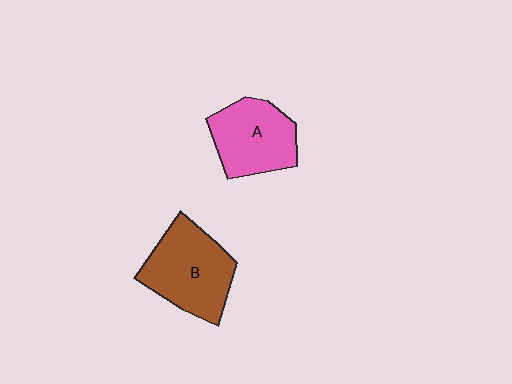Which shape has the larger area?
Shape B (brown).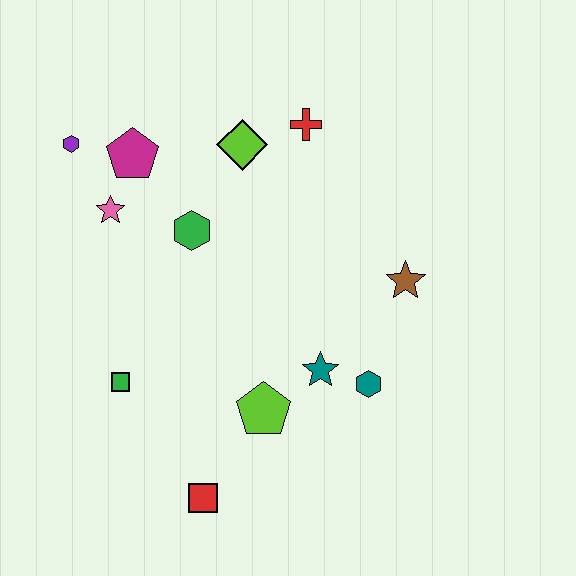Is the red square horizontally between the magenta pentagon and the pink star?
No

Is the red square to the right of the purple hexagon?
Yes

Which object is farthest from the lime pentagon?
The purple hexagon is farthest from the lime pentagon.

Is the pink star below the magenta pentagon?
Yes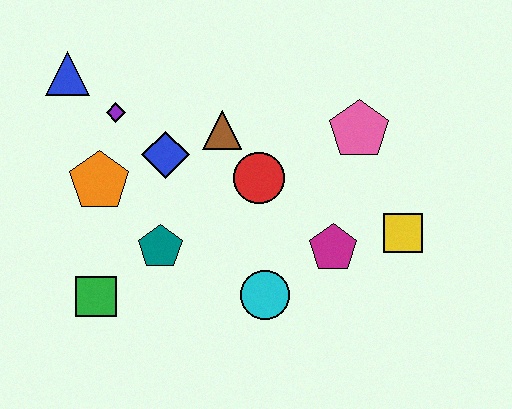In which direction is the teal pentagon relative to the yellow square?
The teal pentagon is to the left of the yellow square.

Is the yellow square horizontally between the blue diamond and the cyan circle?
No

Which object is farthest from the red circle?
The blue triangle is farthest from the red circle.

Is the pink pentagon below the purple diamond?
Yes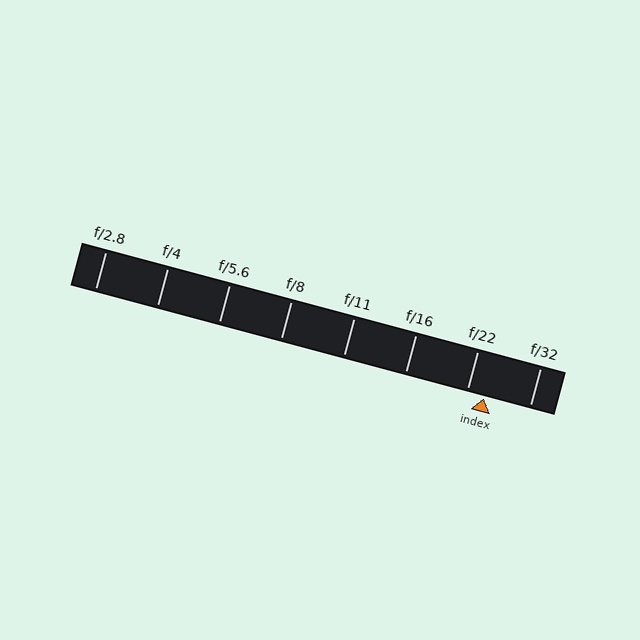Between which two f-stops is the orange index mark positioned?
The index mark is between f/22 and f/32.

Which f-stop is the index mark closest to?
The index mark is closest to f/22.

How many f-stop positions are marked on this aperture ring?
There are 8 f-stop positions marked.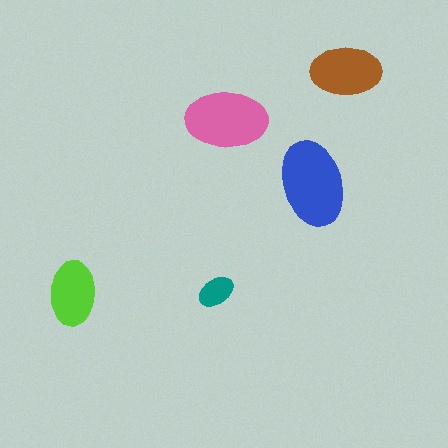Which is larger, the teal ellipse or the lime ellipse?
The lime one.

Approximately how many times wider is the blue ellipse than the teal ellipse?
About 2.5 times wider.